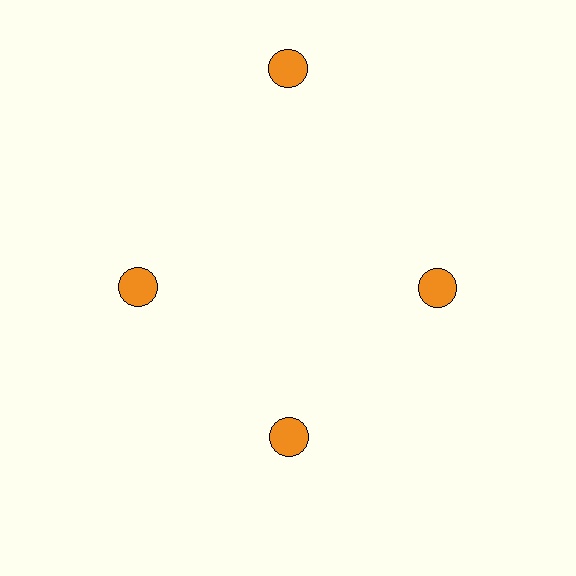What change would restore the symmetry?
The symmetry would be restored by moving it inward, back onto the ring so that all 4 circles sit at equal angles and equal distance from the center.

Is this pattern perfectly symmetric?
No. The 4 orange circles are arranged in a ring, but one element near the 12 o'clock position is pushed outward from the center, breaking the 4-fold rotational symmetry.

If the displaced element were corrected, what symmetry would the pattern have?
It would have 4-fold rotational symmetry — the pattern would map onto itself every 90 degrees.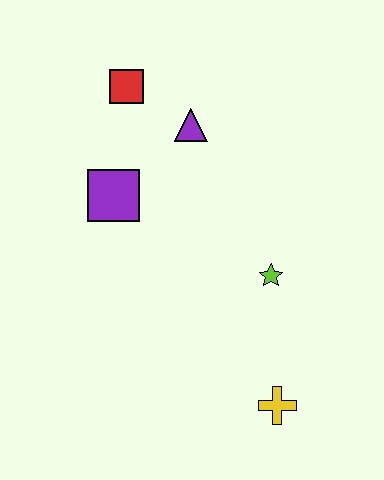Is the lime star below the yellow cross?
No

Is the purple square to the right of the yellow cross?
No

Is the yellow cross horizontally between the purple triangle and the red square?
No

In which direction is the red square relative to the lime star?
The red square is above the lime star.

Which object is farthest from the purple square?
The yellow cross is farthest from the purple square.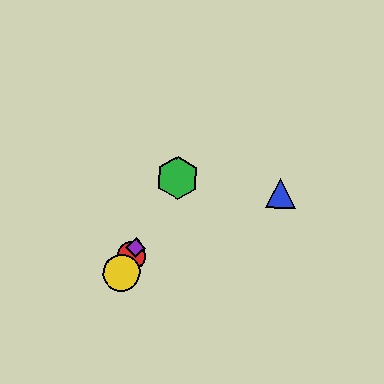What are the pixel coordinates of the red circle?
The red circle is at (131, 256).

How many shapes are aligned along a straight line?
4 shapes (the red circle, the green hexagon, the yellow circle, the purple diamond) are aligned along a straight line.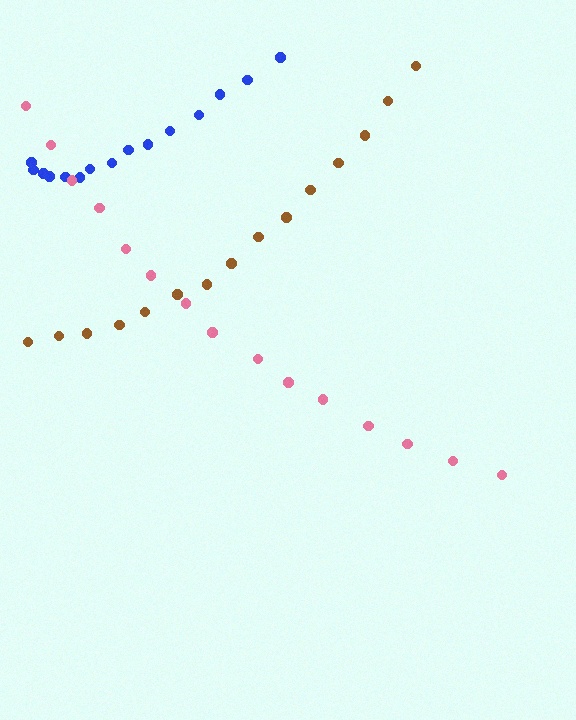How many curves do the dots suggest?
There are 3 distinct paths.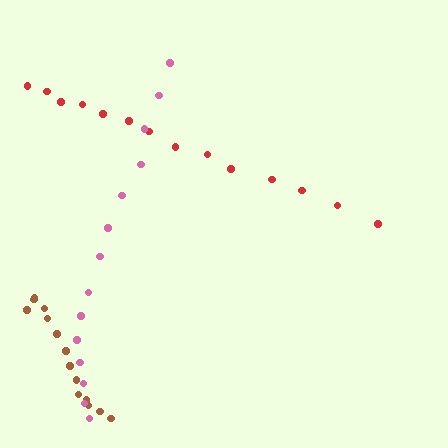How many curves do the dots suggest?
There are 3 distinct paths.